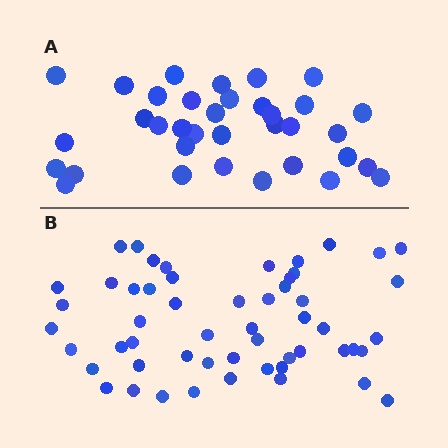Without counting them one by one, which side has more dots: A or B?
Region B (the bottom region) has more dots.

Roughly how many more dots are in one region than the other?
Region B has approximately 20 more dots than region A.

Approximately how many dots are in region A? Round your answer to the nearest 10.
About 40 dots. (The exact count is 35, which rounds to 40.)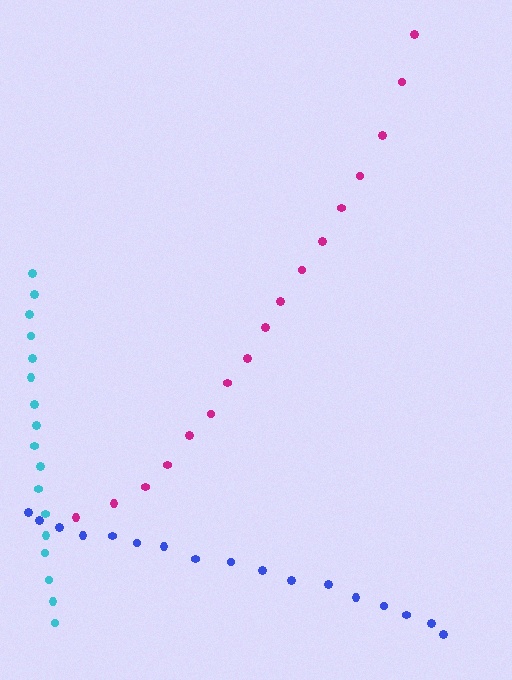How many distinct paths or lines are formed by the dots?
There are 3 distinct paths.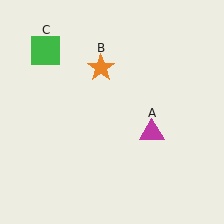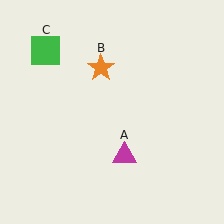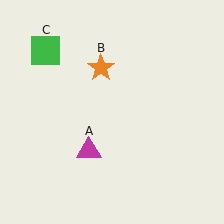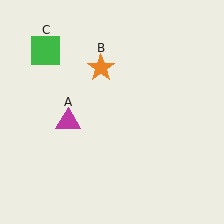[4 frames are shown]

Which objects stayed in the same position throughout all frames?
Orange star (object B) and green square (object C) remained stationary.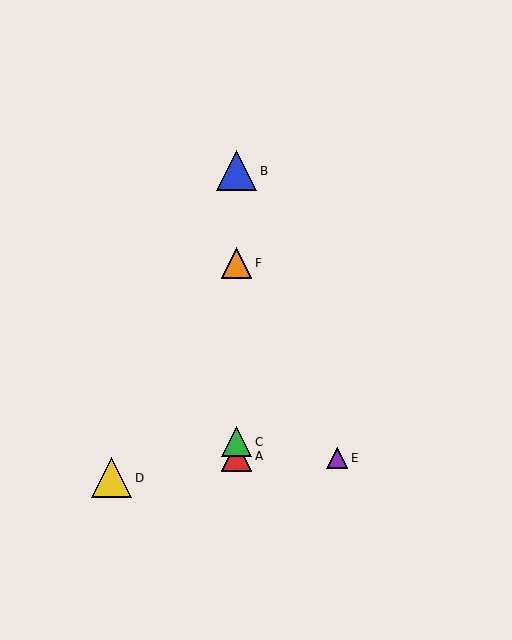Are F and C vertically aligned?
Yes, both are at x≈237.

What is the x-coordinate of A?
Object A is at x≈237.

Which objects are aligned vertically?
Objects A, B, C, F are aligned vertically.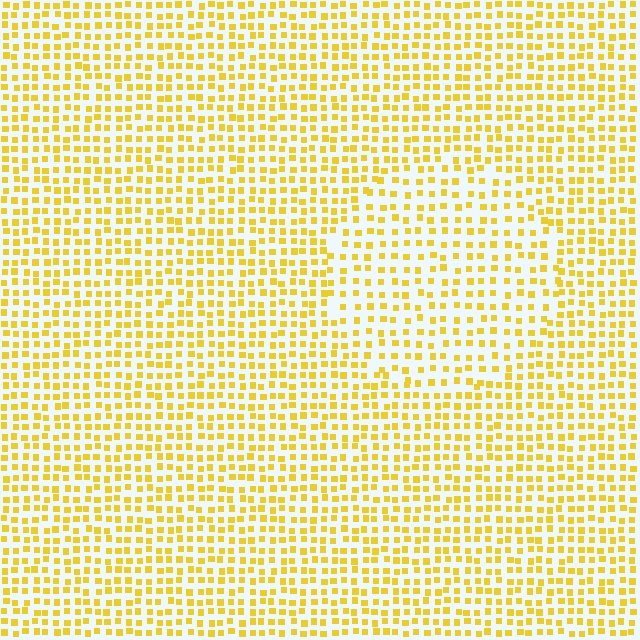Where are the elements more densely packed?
The elements are more densely packed outside the circle boundary.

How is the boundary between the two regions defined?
The boundary is defined by a change in element density (approximately 1.5x ratio). All elements are the same color, size, and shape.